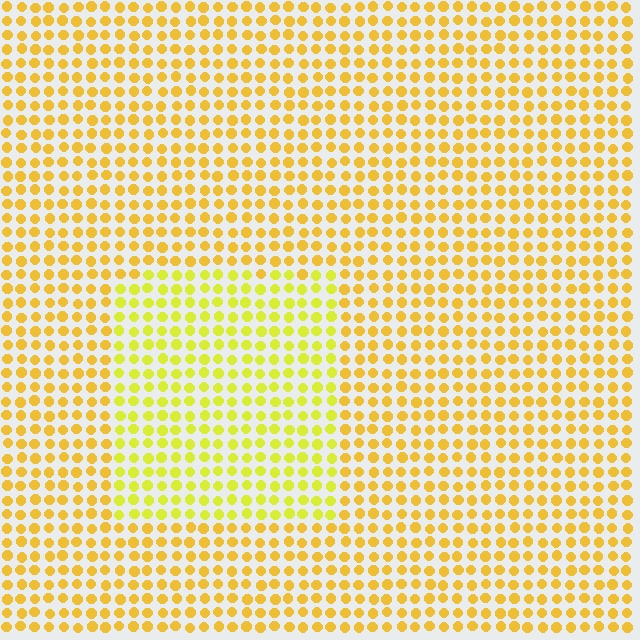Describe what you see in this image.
The image is filled with small yellow elements in a uniform arrangement. A rectangle-shaped region is visible where the elements are tinted to a slightly different hue, forming a subtle color boundary.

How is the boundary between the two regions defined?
The boundary is defined purely by a slight shift in hue (about 23 degrees). Spacing, size, and orientation are identical on both sides.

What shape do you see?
I see a rectangle.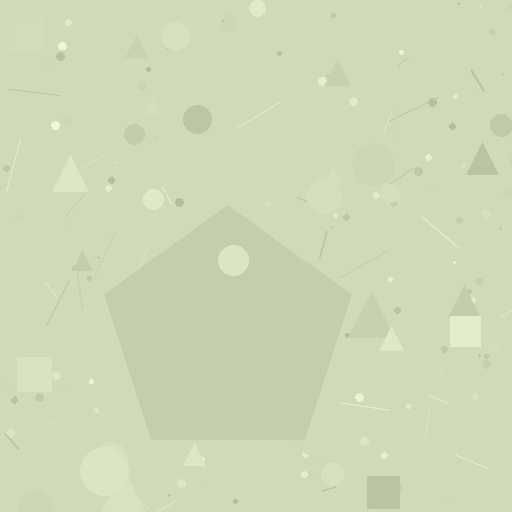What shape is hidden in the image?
A pentagon is hidden in the image.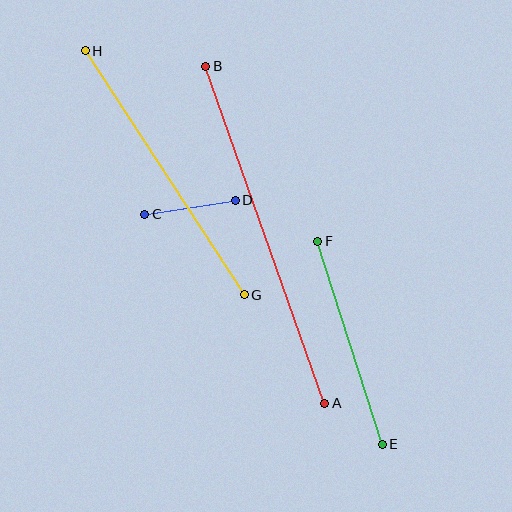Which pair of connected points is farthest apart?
Points A and B are farthest apart.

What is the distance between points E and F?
The distance is approximately 213 pixels.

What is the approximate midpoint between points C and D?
The midpoint is at approximately (190, 207) pixels.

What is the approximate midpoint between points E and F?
The midpoint is at approximately (350, 343) pixels.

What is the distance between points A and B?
The distance is approximately 358 pixels.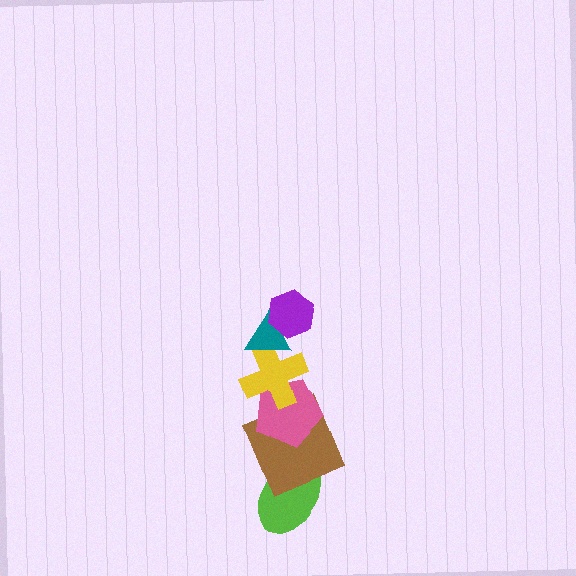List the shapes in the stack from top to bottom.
From top to bottom: the purple hexagon, the teal triangle, the yellow cross, the pink pentagon, the brown square, the lime ellipse.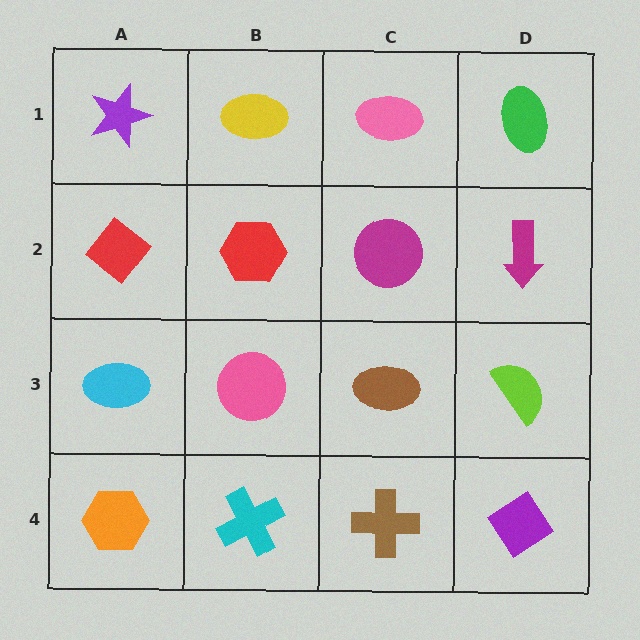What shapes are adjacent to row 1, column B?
A red hexagon (row 2, column B), a purple star (row 1, column A), a pink ellipse (row 1, column C).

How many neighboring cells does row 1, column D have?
2.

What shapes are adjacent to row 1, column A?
A red diamond (row 2, column A), a yellow ellipse (row 1, column B).